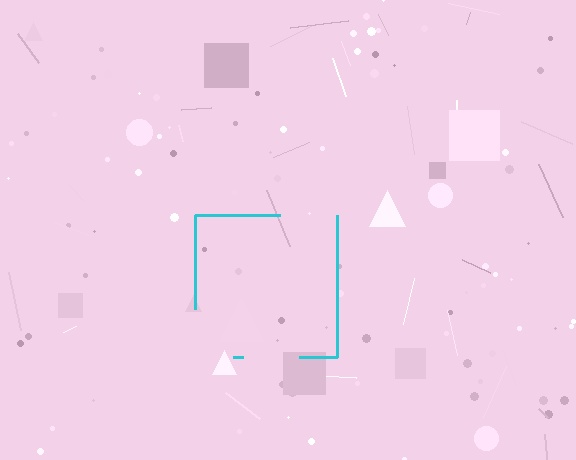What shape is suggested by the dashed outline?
The dashed outline suggests a square.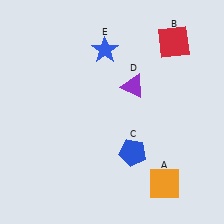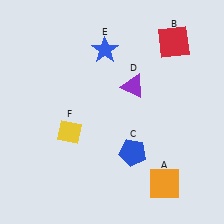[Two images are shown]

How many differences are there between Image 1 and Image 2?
There is 1 difference between the two images.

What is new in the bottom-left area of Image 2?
A yellow diamond (F) was added in the bottom-left area of Image 2.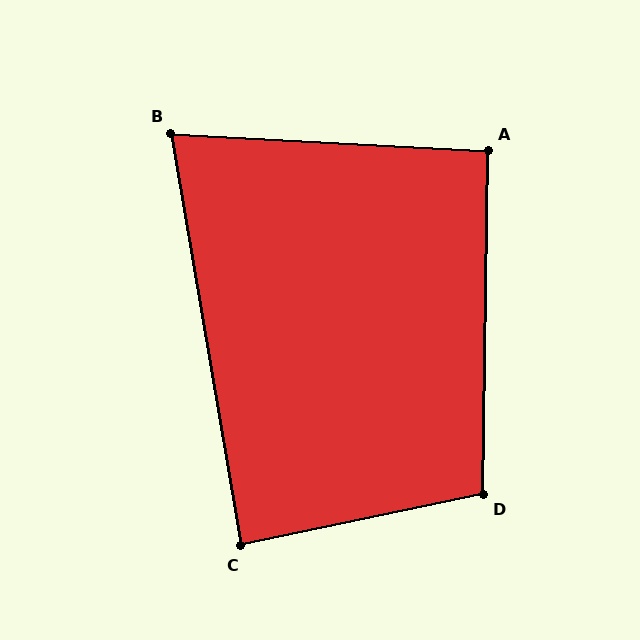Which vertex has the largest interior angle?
D, at approximately 103 degrees.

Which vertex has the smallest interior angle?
B, at approximately 77 degrees.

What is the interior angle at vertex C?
Approximately 88 degrees (approximately right).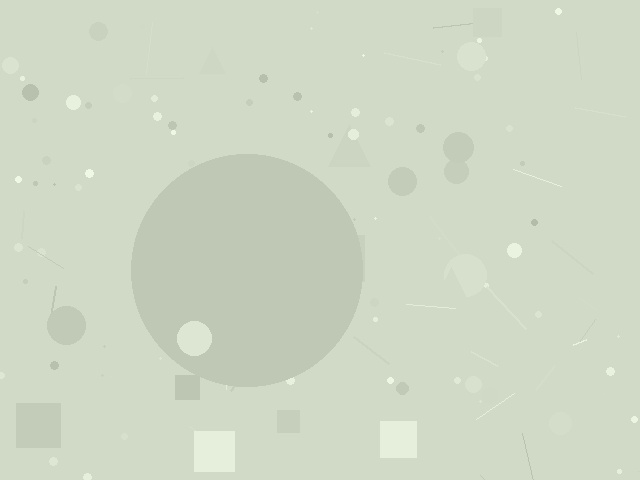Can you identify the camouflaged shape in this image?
The camouflaged shape is a circle.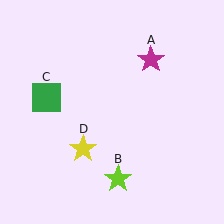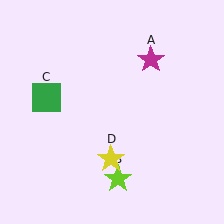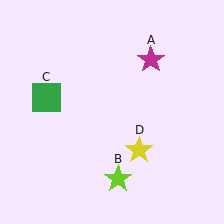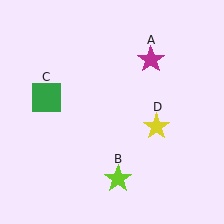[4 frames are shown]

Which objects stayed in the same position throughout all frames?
Magenta star (object A) and lime star (object B) and green square (object C) remained stationary.